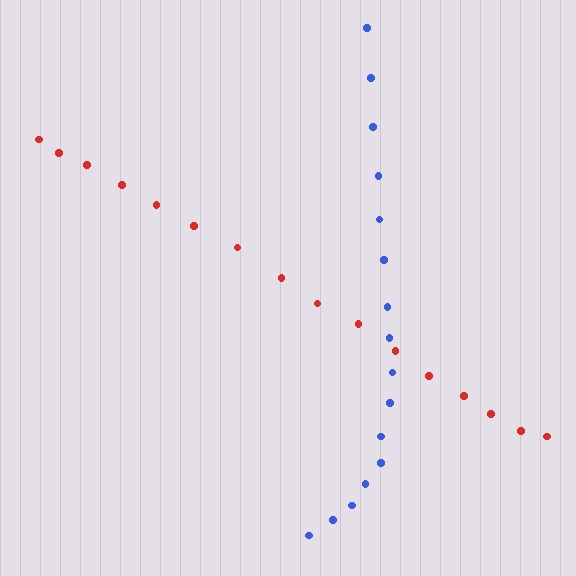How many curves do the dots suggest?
There are 2 distinct paths.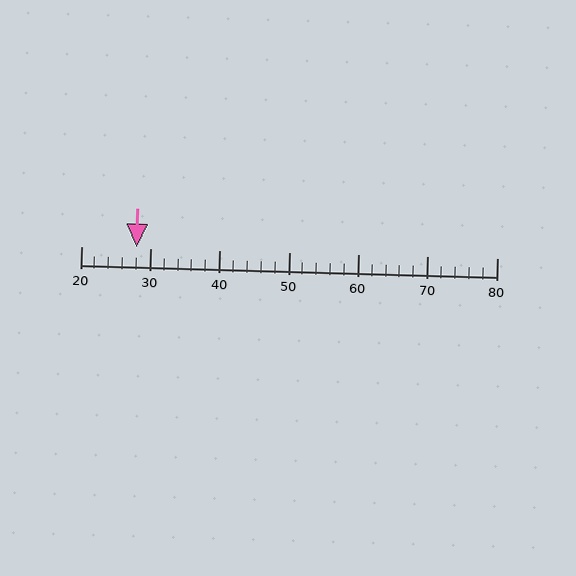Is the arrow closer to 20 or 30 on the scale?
The arrow is closer to 30.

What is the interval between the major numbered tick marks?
The major tick marks are spaced 10 units apart.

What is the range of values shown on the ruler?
The ruler shows values from 20 to 80.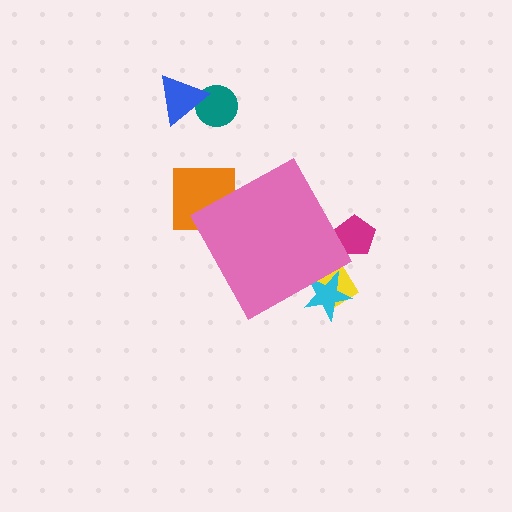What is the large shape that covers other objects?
A pink diamond.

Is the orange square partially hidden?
Yes, the orange square is partially hidden behind the pink diamond.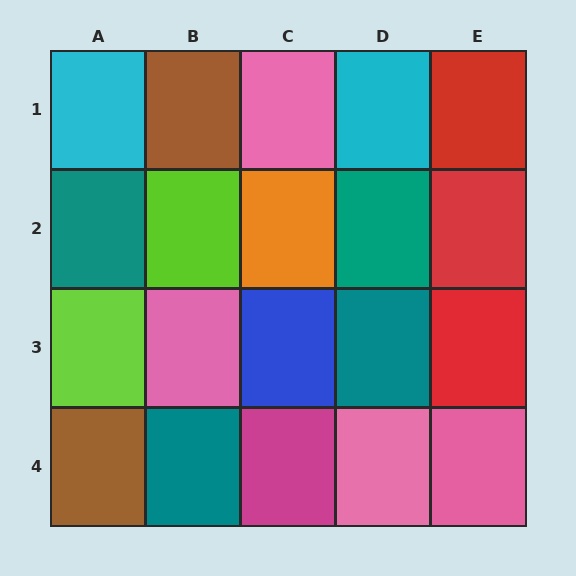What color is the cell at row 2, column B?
Lime.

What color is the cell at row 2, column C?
Orange.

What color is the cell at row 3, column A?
Lime.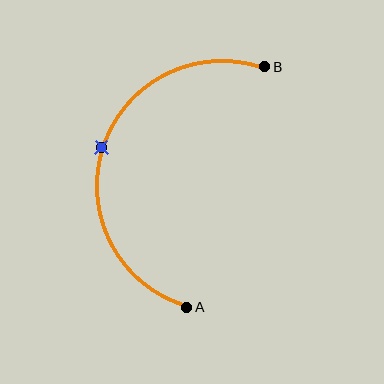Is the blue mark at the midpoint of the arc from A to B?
Yes. The blue mark lies on the arc at equal arc-length from both A and B — it is the arc midpoint.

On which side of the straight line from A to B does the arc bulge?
The arc bulges to the left of the straight line connecting A and B.